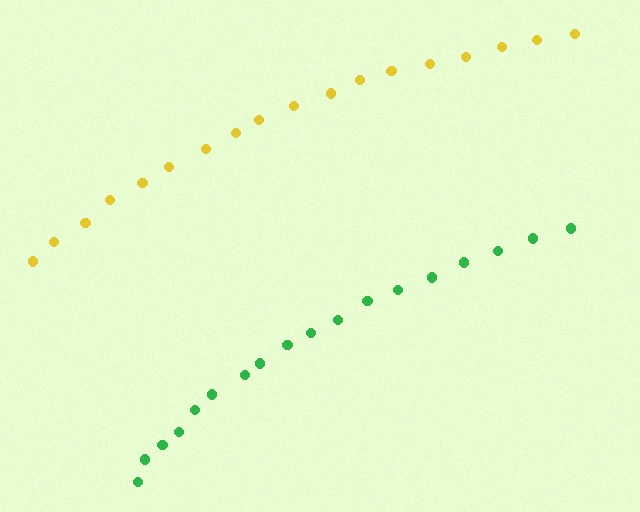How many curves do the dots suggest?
There are 2 distinct paths.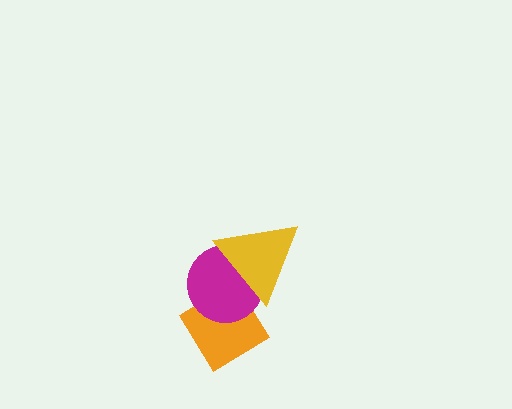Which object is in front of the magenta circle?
The yellow triangle is in front of the magenta circle.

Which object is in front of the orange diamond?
The magenta circle is in front of the orange diamond.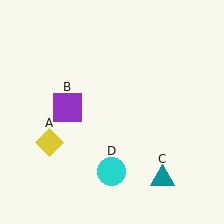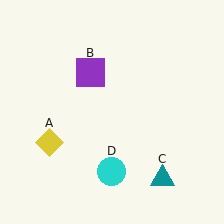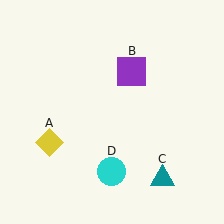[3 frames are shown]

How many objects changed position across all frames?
1 object changed position: purple square (object B).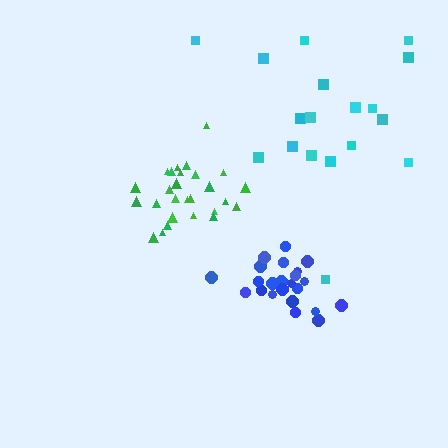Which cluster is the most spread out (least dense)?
Cyan.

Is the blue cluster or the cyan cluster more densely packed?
Blue.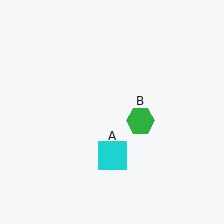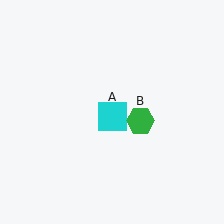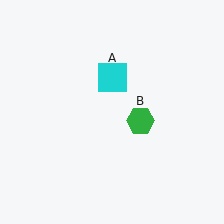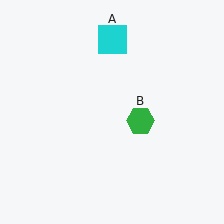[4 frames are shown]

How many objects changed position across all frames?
1 object changed position: cyan square (object A).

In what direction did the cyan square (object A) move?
The cyan square (object A) moved up.